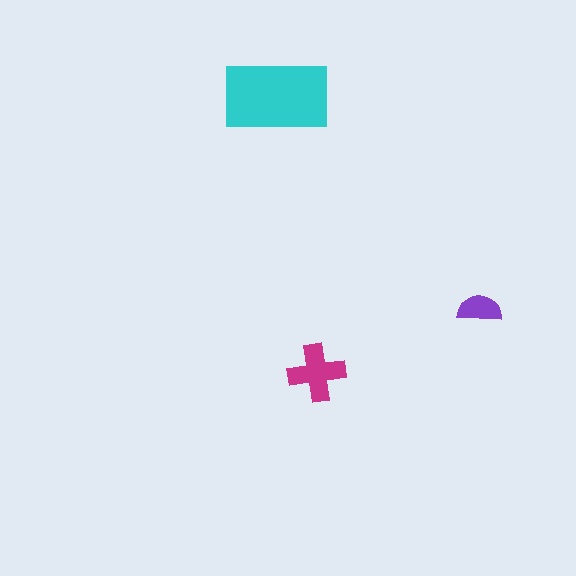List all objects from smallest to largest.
The purple semicircle, the magenta cross, the cyan rectangle.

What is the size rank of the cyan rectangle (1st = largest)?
1st.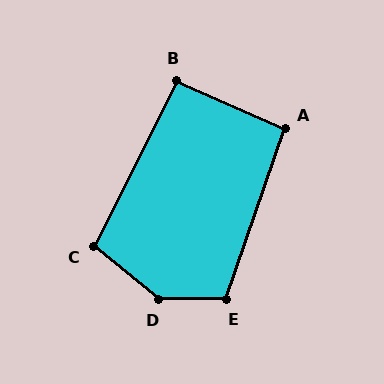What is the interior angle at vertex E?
Approximately 109 degrees (obtuse).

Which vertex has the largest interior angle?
D, at approximately 141 degrees.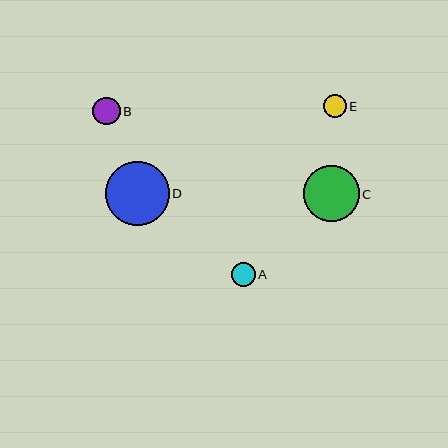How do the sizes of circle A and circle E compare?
Circle A and circle E are approximately the same size.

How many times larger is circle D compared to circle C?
Circle D is approximately 1.1 times the size of circle C.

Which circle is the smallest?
Circle E is the smallest with a size of approximately 22 pixels.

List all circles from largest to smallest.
From largest to smallest: D, C, B, A, E.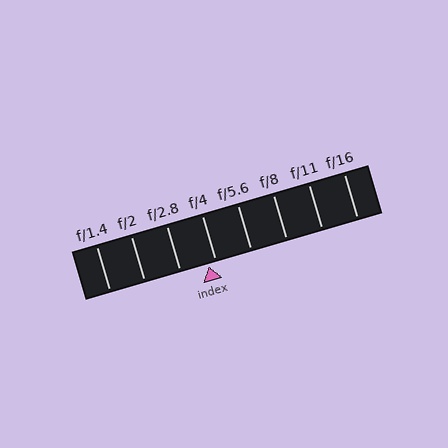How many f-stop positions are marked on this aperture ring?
There are 8 f-stop positions marked.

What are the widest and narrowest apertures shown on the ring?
The widest aperture shown is f/1.4 and the narrowest is f/16.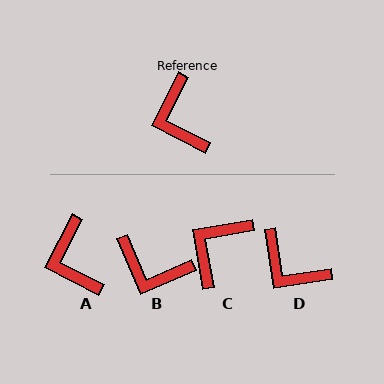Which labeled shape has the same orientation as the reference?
A.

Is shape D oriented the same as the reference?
No, it is off by about 35 degrees.